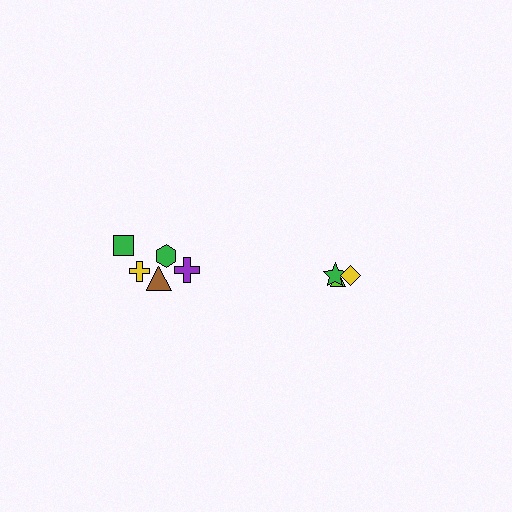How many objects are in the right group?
There are 3 objects.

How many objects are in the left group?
There are 5 objects.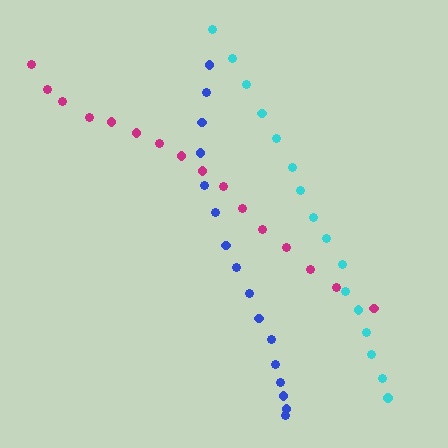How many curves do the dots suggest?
There are 3 distinct paths.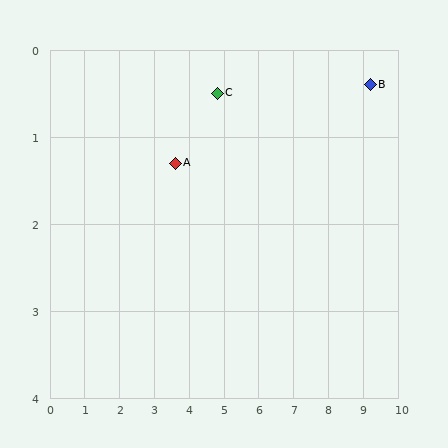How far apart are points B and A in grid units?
Points B and A are about 5.7 grid units apart.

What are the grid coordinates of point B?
Point B is at approximately (9.2, 0.4).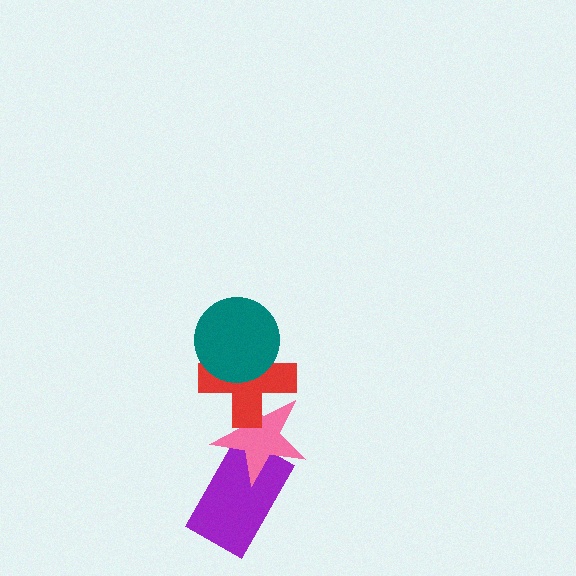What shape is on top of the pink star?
The red cross is on top of the pink star.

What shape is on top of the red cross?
The teal circle is on top of the red cross.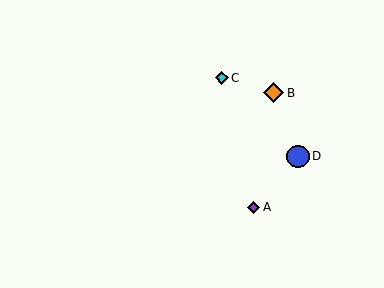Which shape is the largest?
The blue circle (labeled D) is the largest.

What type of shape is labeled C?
Shape C is a cyan diamond.